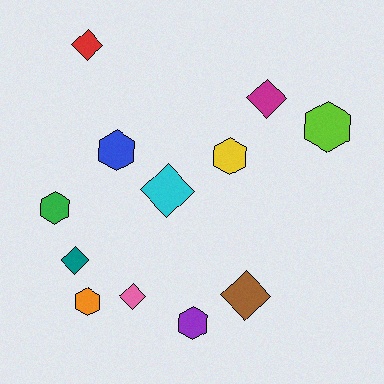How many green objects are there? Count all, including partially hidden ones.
There is 1 green object.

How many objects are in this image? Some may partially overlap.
There are 12 objects.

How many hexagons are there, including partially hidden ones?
There are 6 hexagons.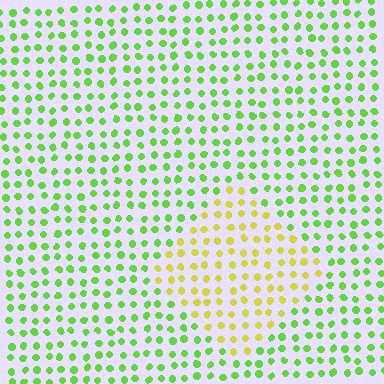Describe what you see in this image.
The image is filled with small lime elements in a uniform arrangement. A diamond-shaped region is visible where the elements are tinted to a slightly different hue, forming a subtle color boundary.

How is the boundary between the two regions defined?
The boundary is defined purely by a slight shift in hue (about 44 degrees). Spacing, size, and orientation are identical on both sides.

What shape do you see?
I see a diamond.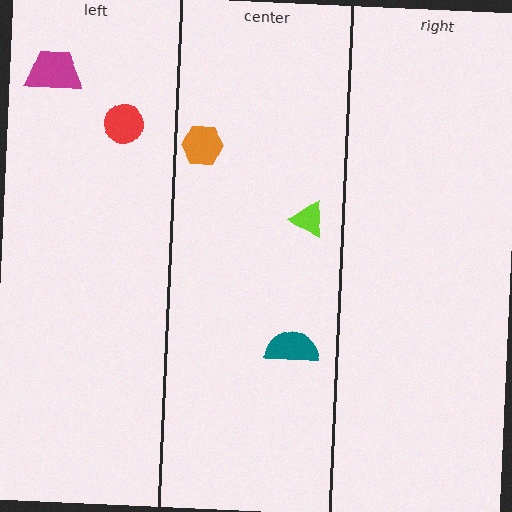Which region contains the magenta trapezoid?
The left region.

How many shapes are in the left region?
2.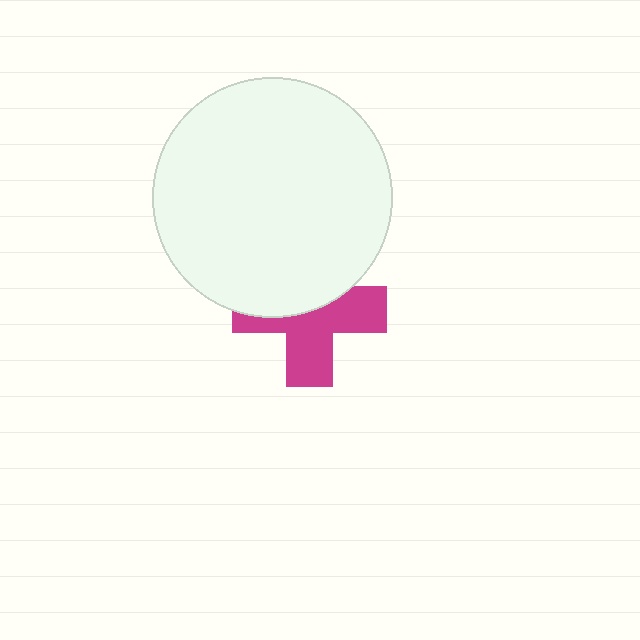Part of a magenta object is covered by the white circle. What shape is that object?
It is a cross.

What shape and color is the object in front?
The object in front is a white circle.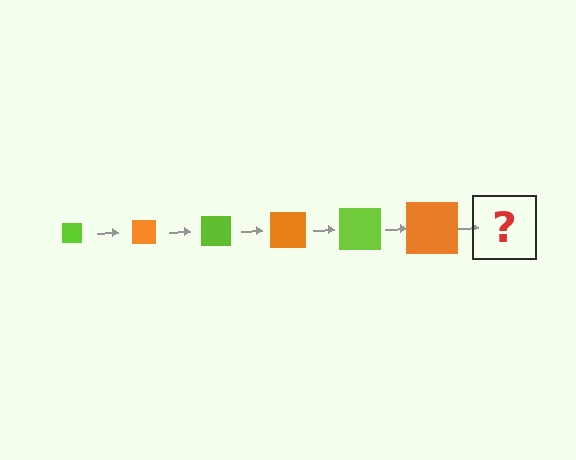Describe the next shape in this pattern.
It should be a lime square, larger than the previous one.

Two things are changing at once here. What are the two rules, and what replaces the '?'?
The two rules are that the square grows larger each step and the color cycles through lime and orange. The '?' should be a lime square, larger than the previous one.